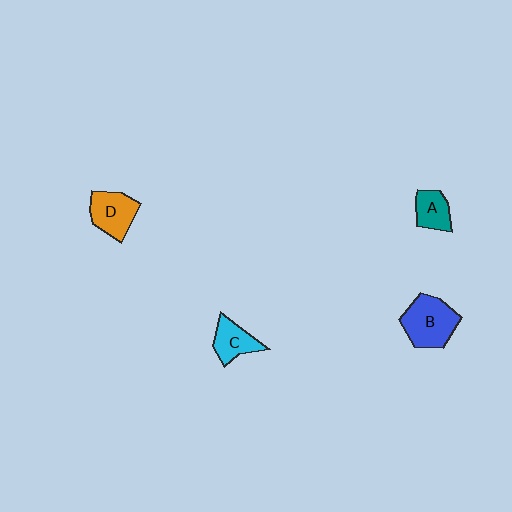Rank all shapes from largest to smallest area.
From largest to smallest: B (blue), D (orange), C (cyan), A (teal).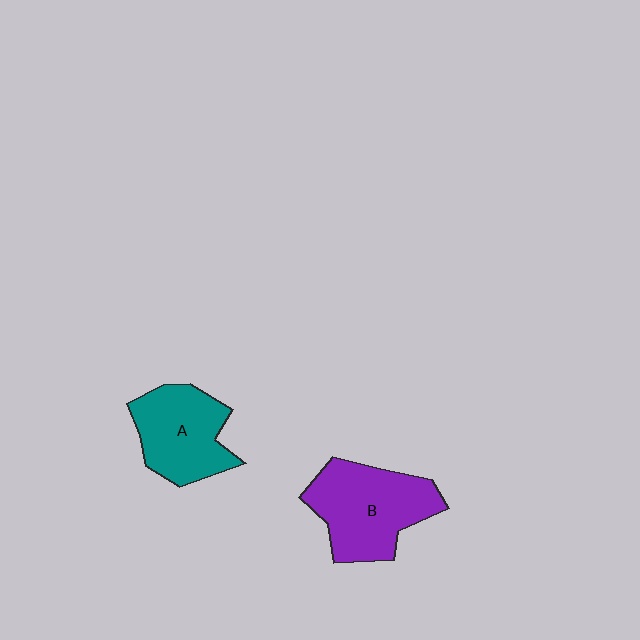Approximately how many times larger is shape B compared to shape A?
Approximately 1.2 times.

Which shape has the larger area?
Shape B (purple).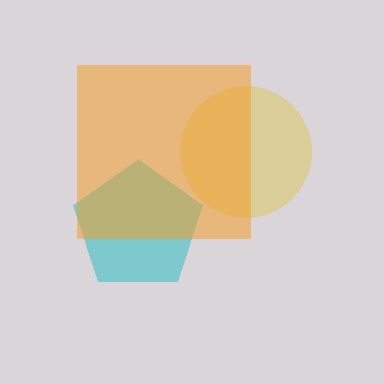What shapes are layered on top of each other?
The layered shapes are: a cyan pentagon, a yellow circle, an orange square.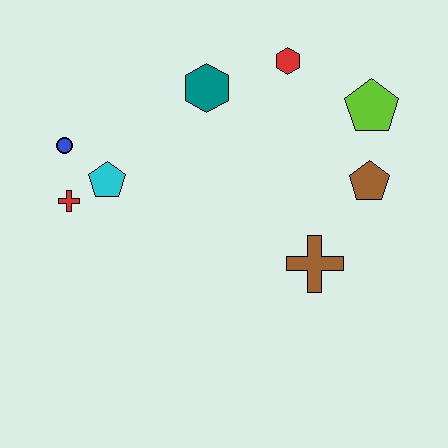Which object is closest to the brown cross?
The brown pentagon is closest to the brown cross.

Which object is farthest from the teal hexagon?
The brown cross is farthest from the teal hexagon.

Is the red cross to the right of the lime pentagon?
No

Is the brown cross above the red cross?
No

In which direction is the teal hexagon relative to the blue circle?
The teal hexagon is to the right of the blue circle.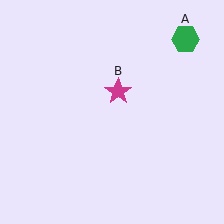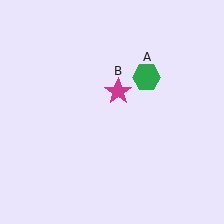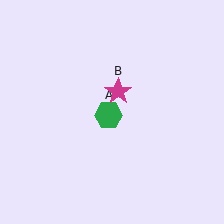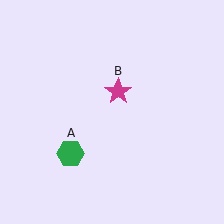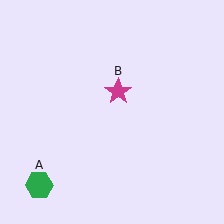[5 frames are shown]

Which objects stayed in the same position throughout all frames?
Magenta star (object B) remained stationary.